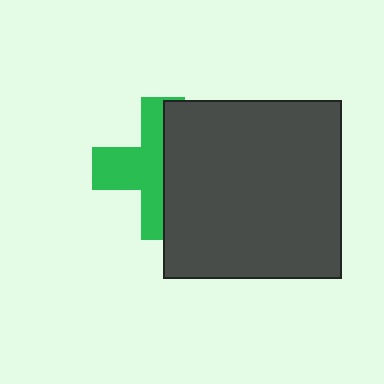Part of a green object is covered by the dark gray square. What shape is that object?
It is a cross.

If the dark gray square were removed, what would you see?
You would see the complete green cross.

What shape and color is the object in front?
The object in front is a dark gray square.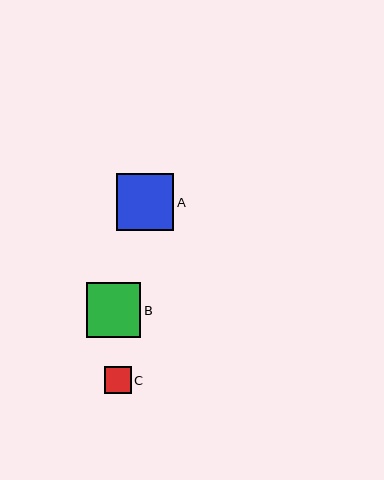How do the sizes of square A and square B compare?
Square A and square B are approximately the same size.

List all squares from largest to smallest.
From largest to smallest: A, B, C.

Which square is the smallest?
Square C is the smallest with a size of approximately 27 pixels.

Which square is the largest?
Square A is the largest with a size of approximately 57 pixels.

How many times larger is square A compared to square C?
Square A is approximately 2.1 times the size of square C.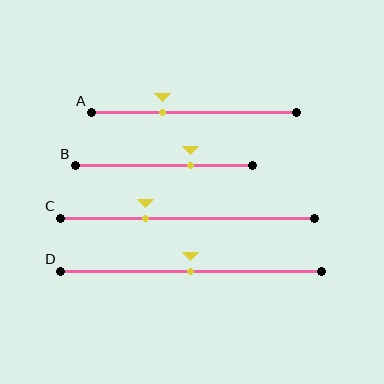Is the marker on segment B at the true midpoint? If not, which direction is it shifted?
No, the marker on segment B is shifted to the right by about 15% of the segment length.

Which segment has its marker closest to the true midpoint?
Segment D has its marker closest to the true midpoint.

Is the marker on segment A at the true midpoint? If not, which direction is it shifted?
No, the marker on segment A is shifted to the left by about 16% of the segment length.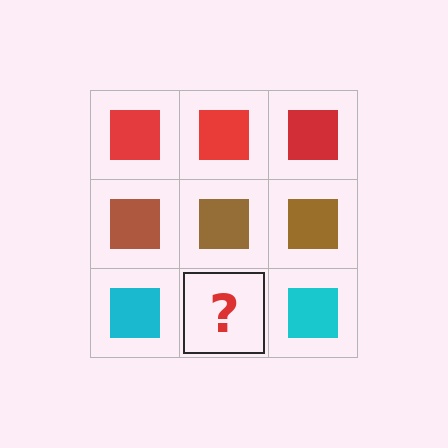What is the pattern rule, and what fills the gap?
The rule is that each row has a consistent color. The gap should be filled with a cyan square.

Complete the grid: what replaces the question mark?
The question mark should be replaced with a cyan square.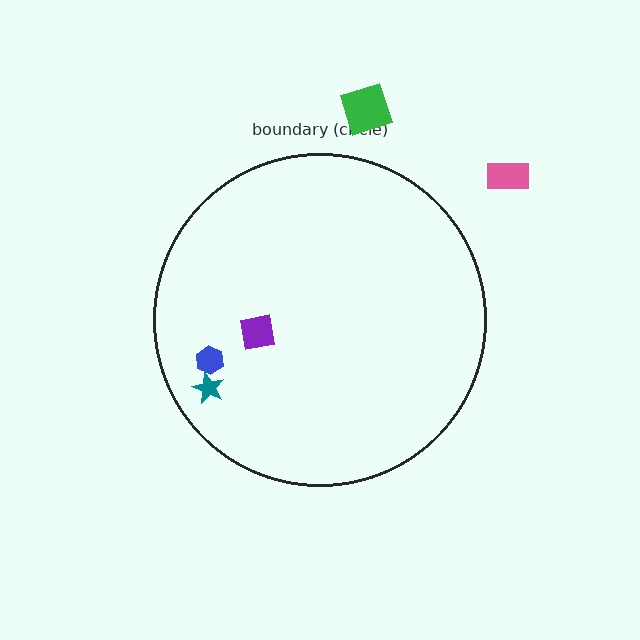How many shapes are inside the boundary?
3 inside, 2 outside.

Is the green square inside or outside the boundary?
Outside.